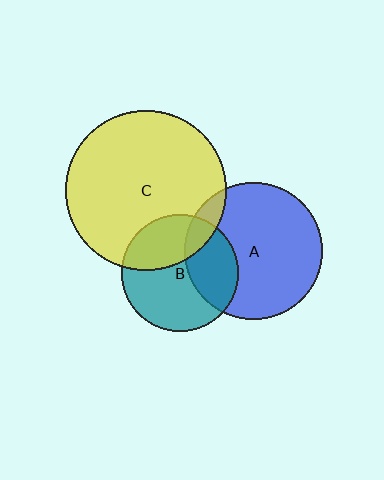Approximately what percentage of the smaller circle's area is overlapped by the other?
Approximately 10%.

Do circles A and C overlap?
Yes.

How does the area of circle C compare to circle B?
Approximately 1.9 times.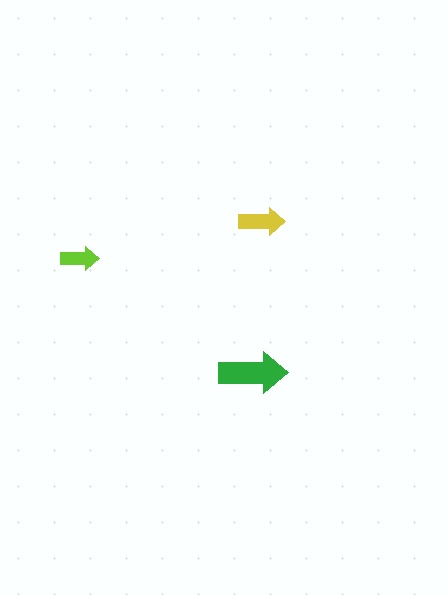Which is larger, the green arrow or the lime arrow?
The green one.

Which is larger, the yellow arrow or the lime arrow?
The yellow one.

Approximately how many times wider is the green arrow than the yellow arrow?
About 1.5 times wider.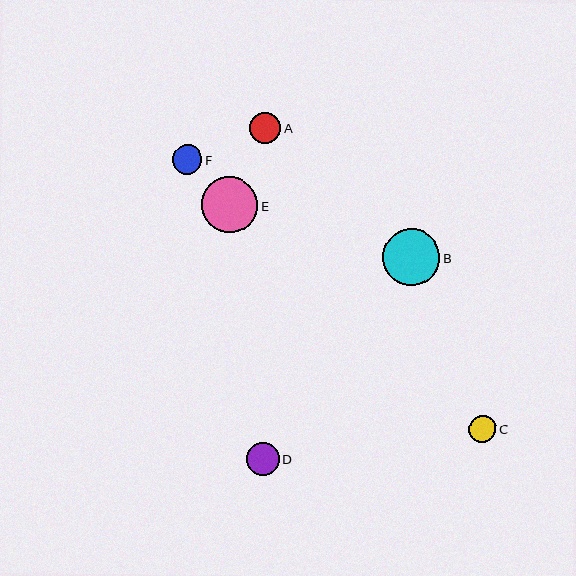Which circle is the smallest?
Circle C is the smallest with a size of approximately 27 pixels.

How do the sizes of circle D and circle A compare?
Circle D and circle A are approximately the same size.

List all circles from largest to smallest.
From largest to smallest: B, E, D, A, F, C.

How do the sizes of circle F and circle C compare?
Circle F and circle C are approximately the same size.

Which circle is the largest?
Circle B is the largest with a size of approximately 58 pixels.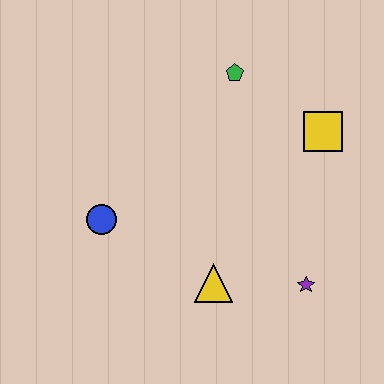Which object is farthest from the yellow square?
The blue circle is farthest from the yellow square.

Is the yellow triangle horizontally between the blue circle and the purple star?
Yes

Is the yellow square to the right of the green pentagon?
Yes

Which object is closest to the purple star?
The yellow triangle is closest to the purple star.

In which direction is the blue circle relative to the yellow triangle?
The blue circle is to the left of the yellow triangle.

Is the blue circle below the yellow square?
Yes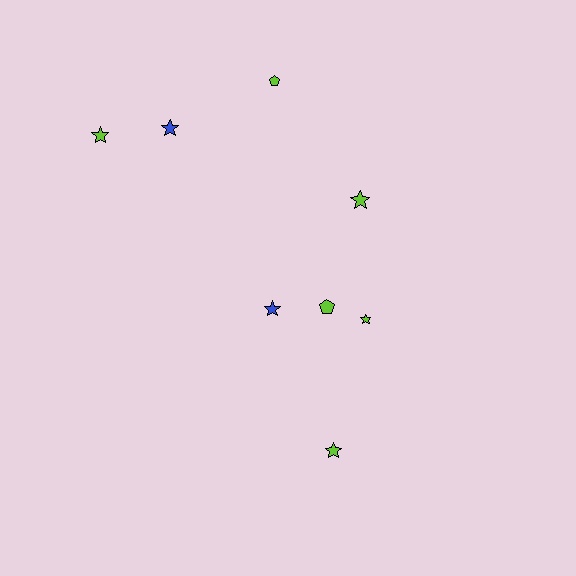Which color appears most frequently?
Lime, with 6 objects.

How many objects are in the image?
There are 8 objects.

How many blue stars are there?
There are 2 blue stars.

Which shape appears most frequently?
Star, with 6 objects.